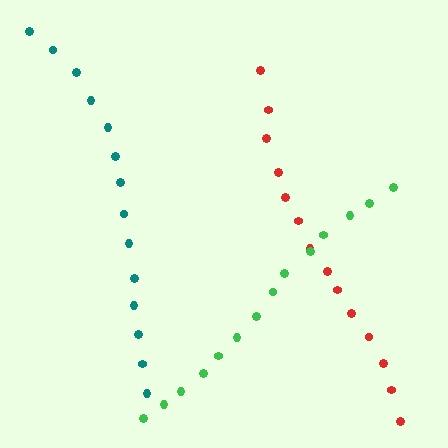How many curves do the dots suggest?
There are 3 distinct paths.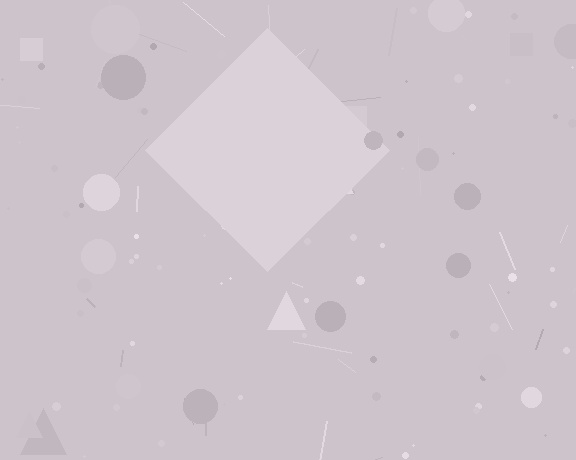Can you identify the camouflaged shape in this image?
The camouflaged shape is a diamond.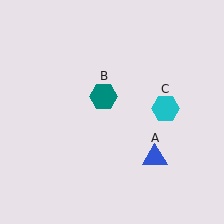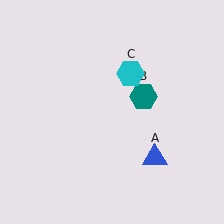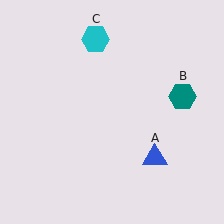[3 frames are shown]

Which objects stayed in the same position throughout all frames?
Blue triangle (object A) remained stationary.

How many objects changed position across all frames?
2 objects changed position: teal hexagon (object B), cyan hexagon (object C).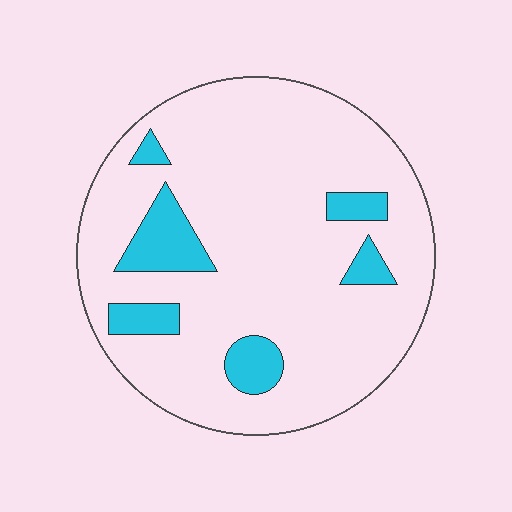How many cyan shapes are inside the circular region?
6.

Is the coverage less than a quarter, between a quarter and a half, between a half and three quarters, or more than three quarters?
Less than a quarter.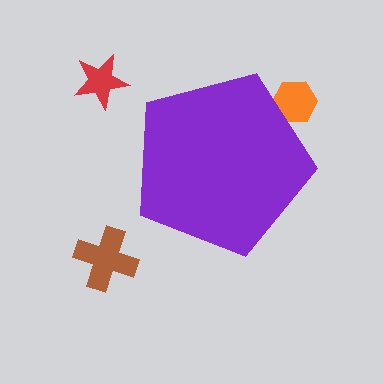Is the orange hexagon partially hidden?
Yes, the orange hexagon is partially hidden behind the purple pentagon.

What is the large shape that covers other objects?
A purple pentagon.